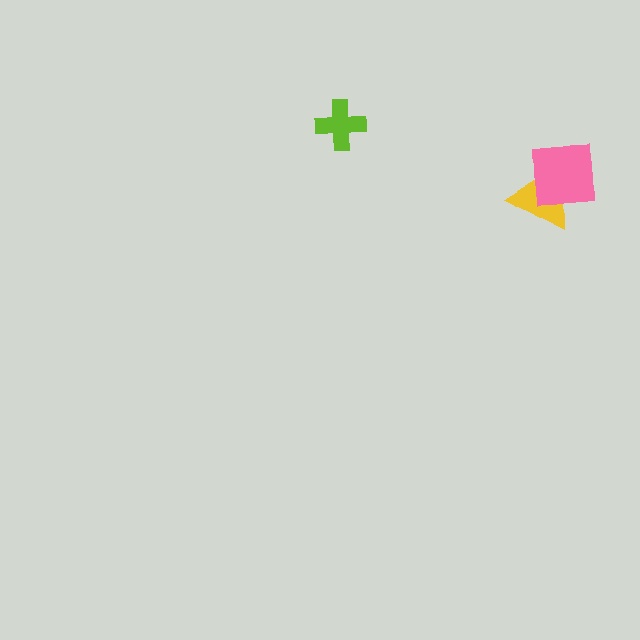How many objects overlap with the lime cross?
0 objects overlap with the lime cross.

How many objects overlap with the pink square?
1 object overlaps with the pink square.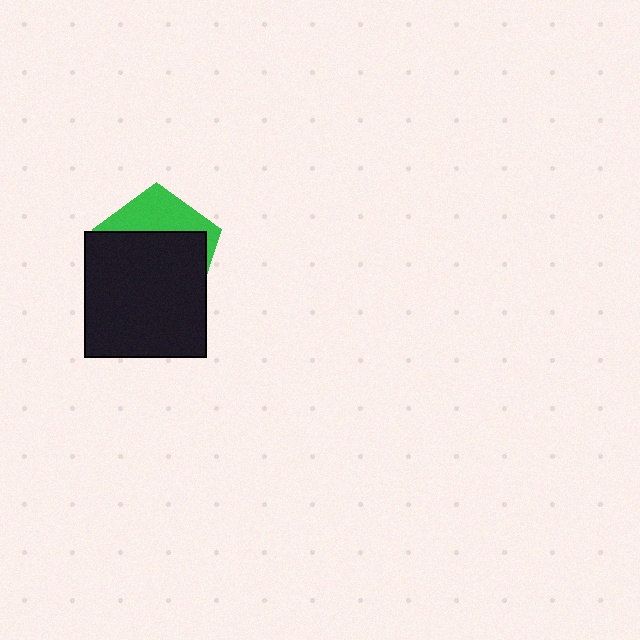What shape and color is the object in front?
The object in front is a black rectangle.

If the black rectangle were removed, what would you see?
You would see the complete green pentagon.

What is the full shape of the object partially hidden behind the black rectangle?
The partially hidden object is a green pentagon.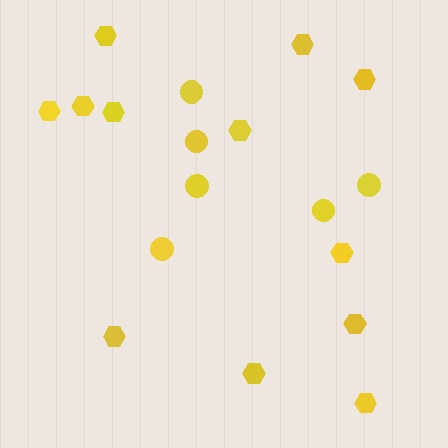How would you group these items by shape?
There are 2 groups: one group of circles (6) and one group of hexagons (12).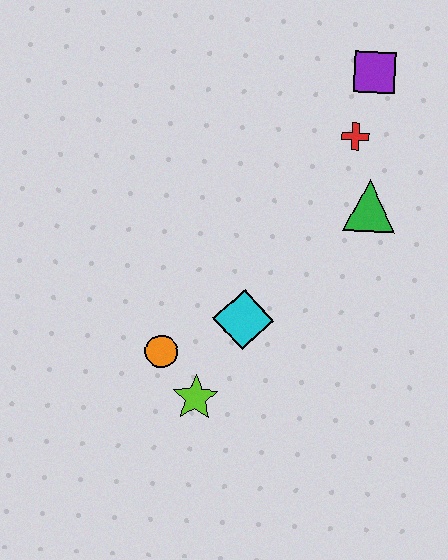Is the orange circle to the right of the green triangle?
No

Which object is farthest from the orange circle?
The purple square is farthest from the orange circle.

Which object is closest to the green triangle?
The red cross is closest to the green triangle.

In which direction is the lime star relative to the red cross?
The lime star is below the red cross.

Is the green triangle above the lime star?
Yes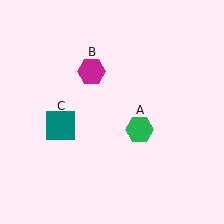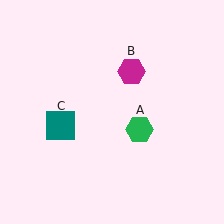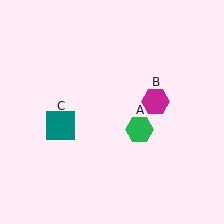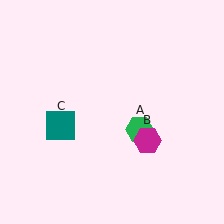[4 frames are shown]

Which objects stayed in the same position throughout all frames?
Green hexagon (object A) and teal square (object C) remained stationary.